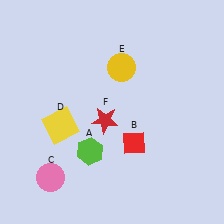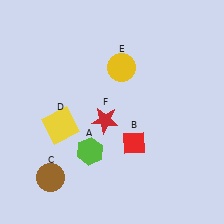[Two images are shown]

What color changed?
The circle (C) changed from pink in Image 1 to brown in Image 2.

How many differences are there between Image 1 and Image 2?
There is 1 difference between the two images.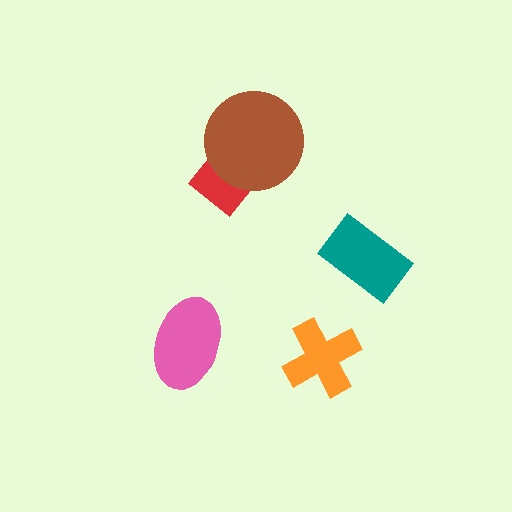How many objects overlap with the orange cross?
0 objects overlap with the orange cross.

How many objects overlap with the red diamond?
1 object overlaps with the red diamond.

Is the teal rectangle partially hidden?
No, no other shape covers it.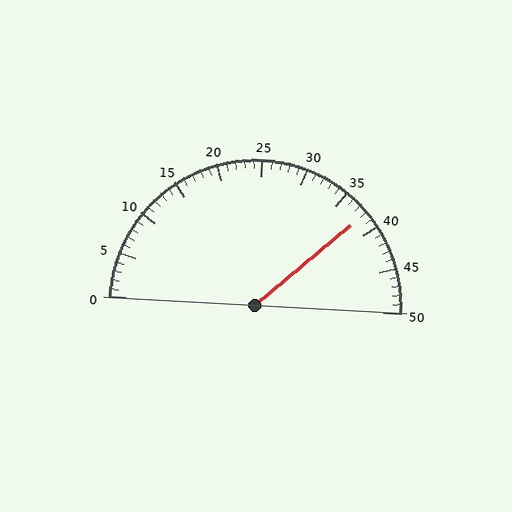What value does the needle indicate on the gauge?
The needle indicates approximately 38.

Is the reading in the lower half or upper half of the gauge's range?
The reading is in the upper half of the range (0 to 50).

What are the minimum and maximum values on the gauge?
The gauge ranges from 0 to 50.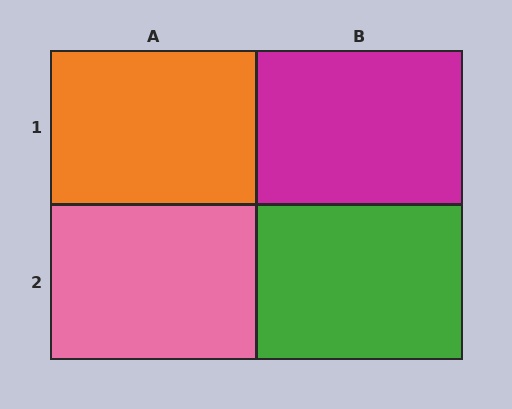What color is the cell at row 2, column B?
Green.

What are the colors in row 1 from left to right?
Orange, magenta.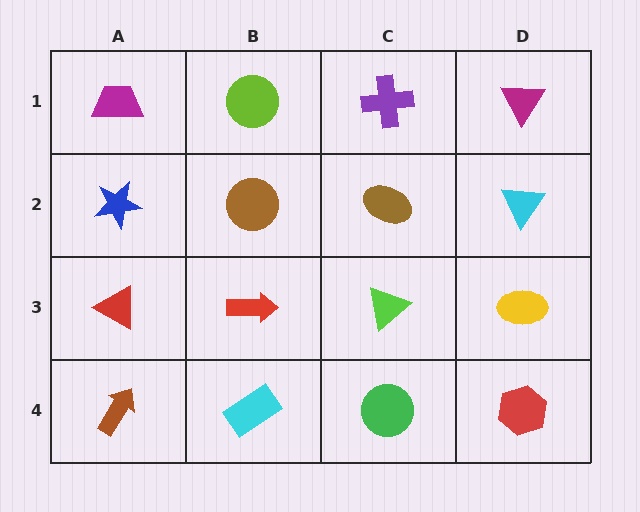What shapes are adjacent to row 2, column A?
A magenta trapezoid (row 1, column A), a red triangle (row 3, column A), a brown circle (row 2, column B).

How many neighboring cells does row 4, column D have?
2.